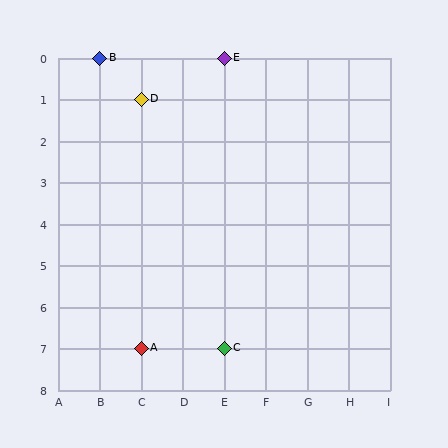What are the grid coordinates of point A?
Point A is at grid coordinates (C, 7).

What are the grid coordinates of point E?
Point E is at grid coordinates (E, 0).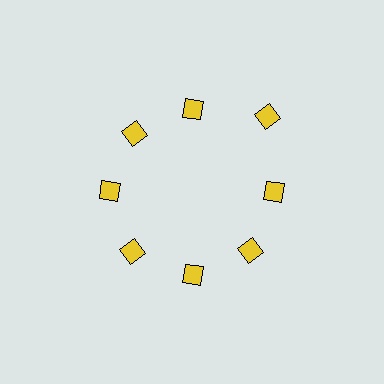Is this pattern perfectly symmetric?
No. The 8 yellow diamonds are arranged in a ring, but one element near the 2 o'clock position is pushed outward from the center, breaking the 8-fold rotational symmetry.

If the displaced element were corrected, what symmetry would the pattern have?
It would have 8-fold rotational symmetry — the pattern would map onto itself every 45 degrees.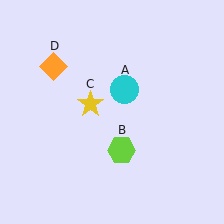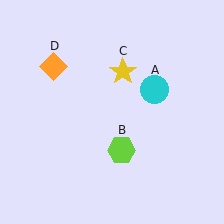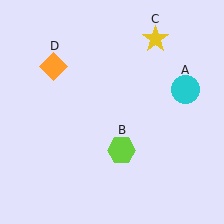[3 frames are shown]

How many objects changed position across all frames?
2 objects changed position: cyan circle (object A), yellow star (object C).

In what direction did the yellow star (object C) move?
The yellow star (object C) moved up and to the right.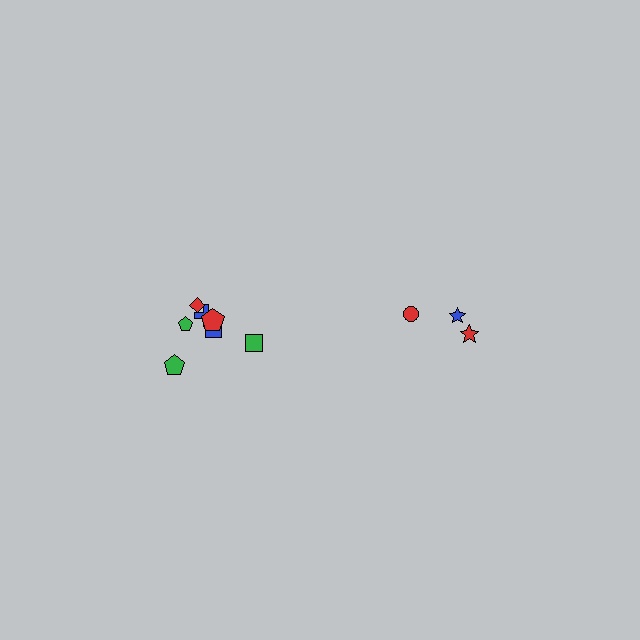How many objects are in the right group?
There are 3 objects.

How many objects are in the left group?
There are 7 objects.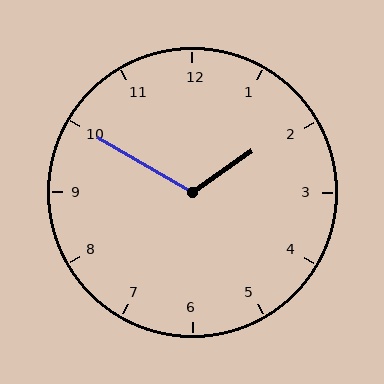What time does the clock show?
1:50.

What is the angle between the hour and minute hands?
Approximately 115 degrees.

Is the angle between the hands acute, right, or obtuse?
It is obtuse.